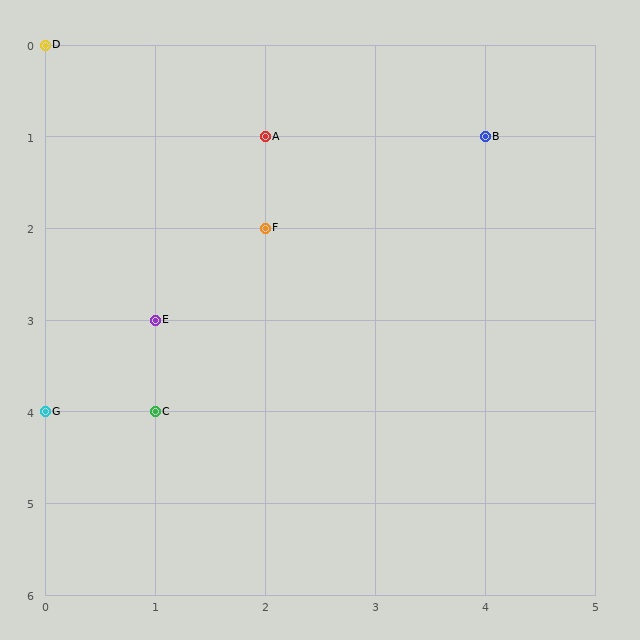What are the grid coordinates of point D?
Point D is at grid coordinates (0, 0).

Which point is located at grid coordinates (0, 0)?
Point D is at (0, 0).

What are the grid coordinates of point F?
Point F is at grid coordinates (2, 2).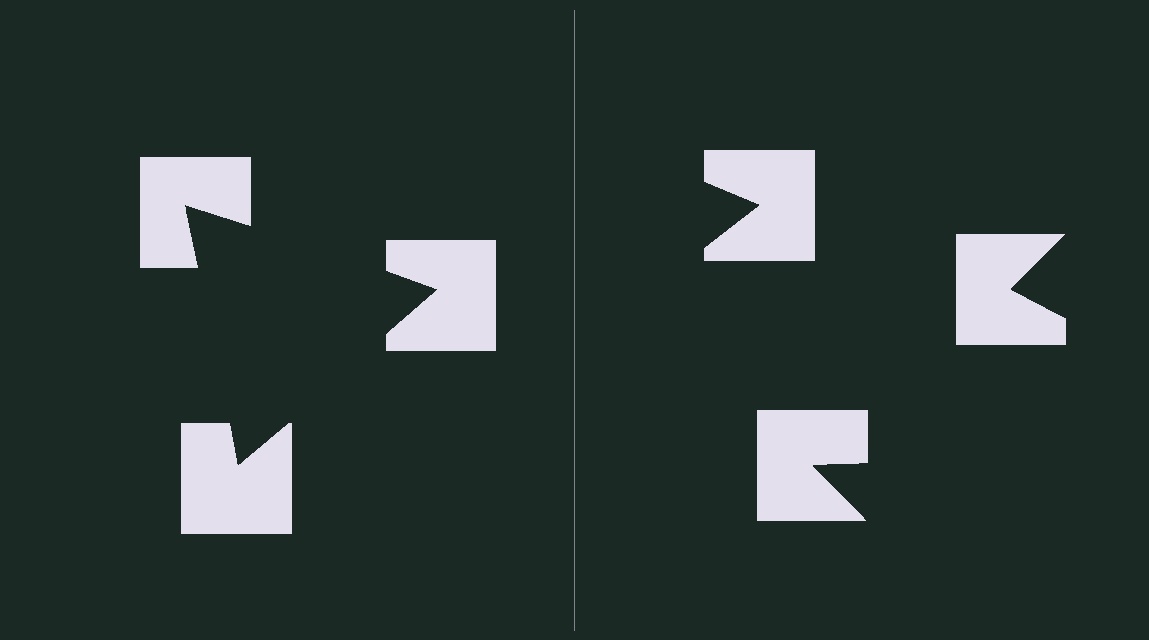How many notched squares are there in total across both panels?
6 — 3 on each side.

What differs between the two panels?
The notched squares are positioned identically on both sides; only the wedge orientations differ. On the left they align to a triangle; on the right they are misaligned.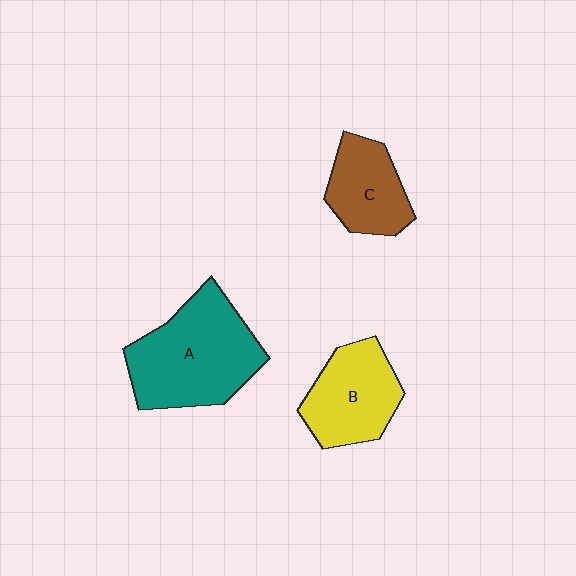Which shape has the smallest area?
Shape C (brown).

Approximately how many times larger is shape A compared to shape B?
Approximately 1.5 times.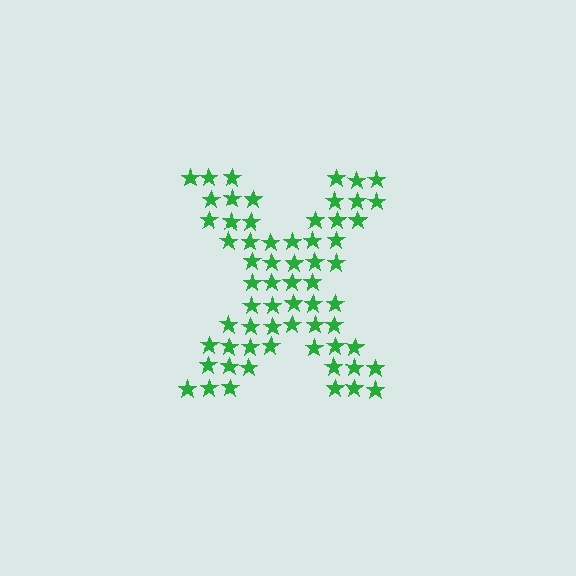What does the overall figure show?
The overall figure shows the letter X.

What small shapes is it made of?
It is made of small stars.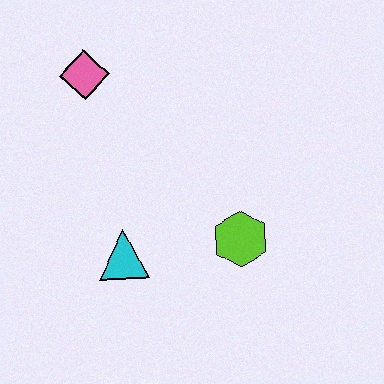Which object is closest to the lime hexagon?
The cyan triangle is closest to the lime hexagon.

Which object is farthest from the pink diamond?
The lime hexagon is farthest from the pink diamond.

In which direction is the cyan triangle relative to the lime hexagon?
The cyan triangle is to the left of the lime hexagon.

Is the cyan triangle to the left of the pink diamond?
No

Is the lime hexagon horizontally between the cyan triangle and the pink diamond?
No